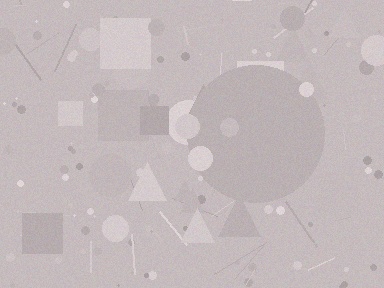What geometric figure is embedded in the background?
A circle is embedded in the background.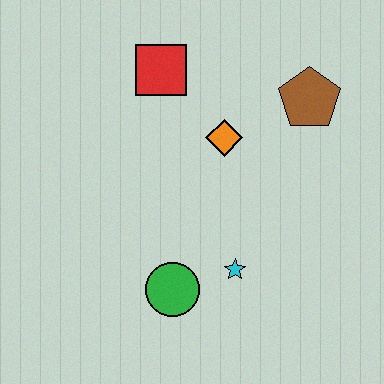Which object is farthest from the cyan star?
The red square is farthest from the cyan star.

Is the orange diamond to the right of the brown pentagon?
No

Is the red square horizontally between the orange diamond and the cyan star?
No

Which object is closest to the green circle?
The cyan star is closest to the green circle.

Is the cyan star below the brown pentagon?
Yes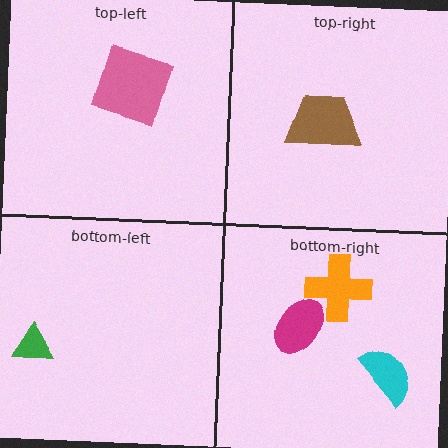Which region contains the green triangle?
The bottom-left region.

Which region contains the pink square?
The top-left region.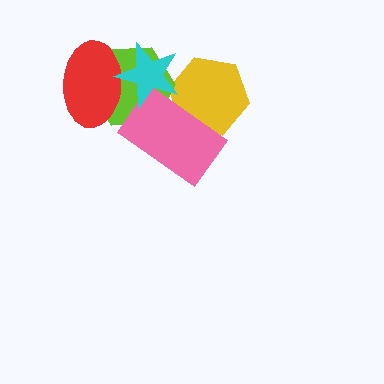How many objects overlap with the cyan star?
4 objects overlap with the cyan star.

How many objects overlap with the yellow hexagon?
2 objects overlap with the yellow hexagon.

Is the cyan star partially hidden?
No, no other shape covers it.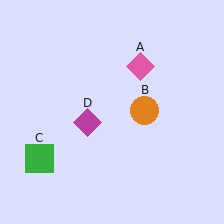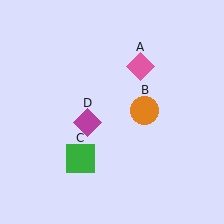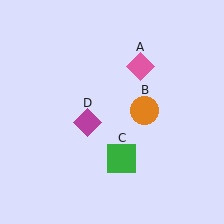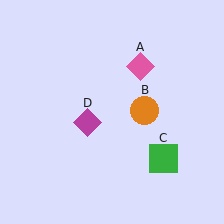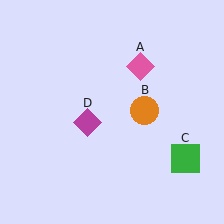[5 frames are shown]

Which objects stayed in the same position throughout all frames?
Pink diamond (object A) and orange circle (object B) and magenta diamond (object D) remained stationary.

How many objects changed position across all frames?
1 object changed position: green square (object C).